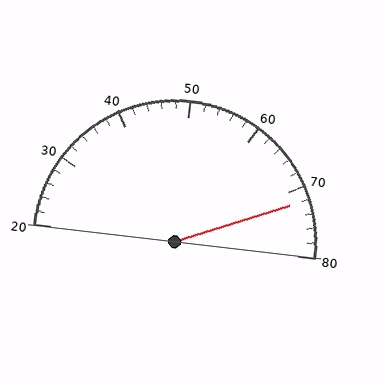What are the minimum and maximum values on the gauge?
The gauge ranges from 20 to 80.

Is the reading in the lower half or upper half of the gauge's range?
The reading is in the upper half of the range (20 to 80).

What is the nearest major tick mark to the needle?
The nearest major tick mark is 70.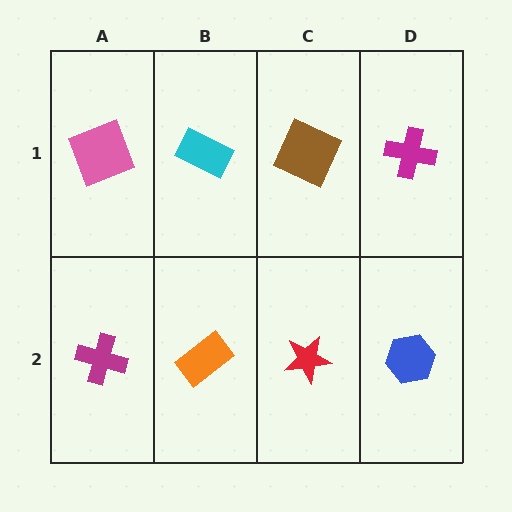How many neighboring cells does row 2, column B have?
3.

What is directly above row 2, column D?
A magenta cross.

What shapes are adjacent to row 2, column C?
A brown square (row 1, column C), an orange rectangle (row 2, column B), a blue hexagon (row 2, column D).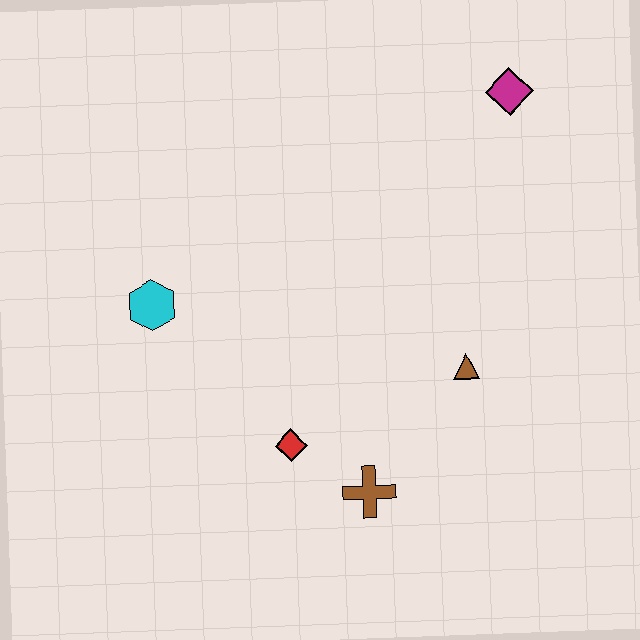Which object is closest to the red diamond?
The brown cross is closest to the red diamond.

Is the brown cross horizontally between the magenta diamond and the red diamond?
Yes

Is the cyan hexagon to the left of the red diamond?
Yes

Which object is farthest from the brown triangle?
The cyan hexagon is farthest from the brown triangle.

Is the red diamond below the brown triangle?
Yes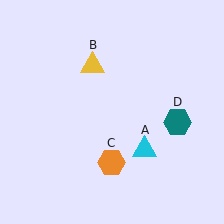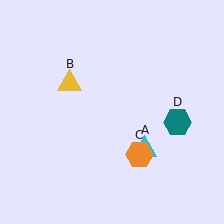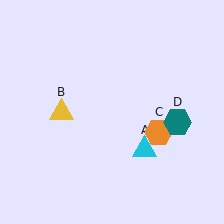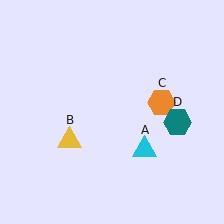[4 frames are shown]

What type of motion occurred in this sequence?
The yellow triangle (object B), orange hexagon (object C) rotated counterclockwise around the center of the scene.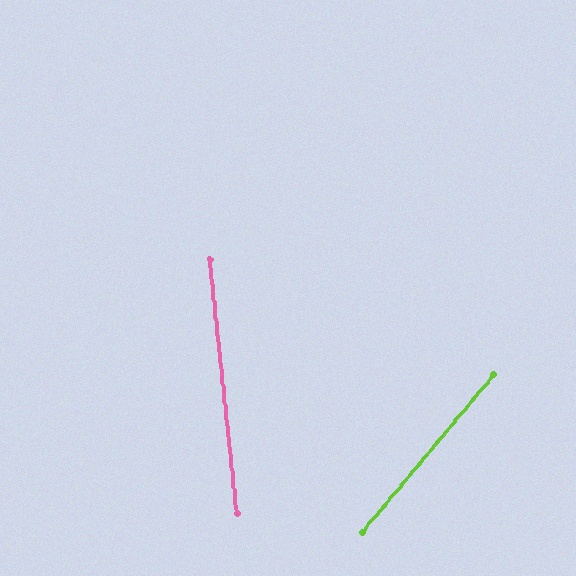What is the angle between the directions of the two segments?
Approximately 46 degrees.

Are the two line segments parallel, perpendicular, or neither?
Neither parallel nor perpendicular — they differ by about 46°.